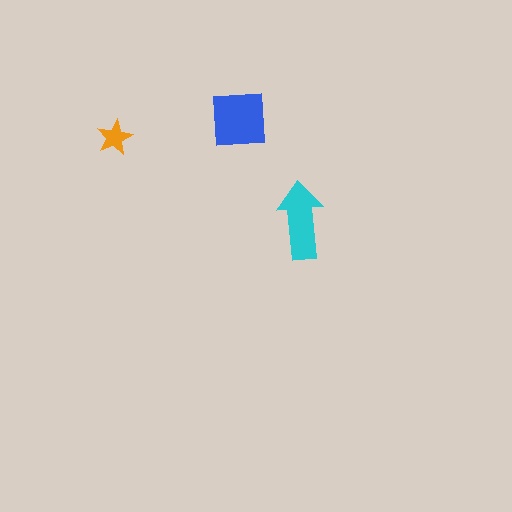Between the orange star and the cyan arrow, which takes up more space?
The cyan arrow.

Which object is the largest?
The blue square.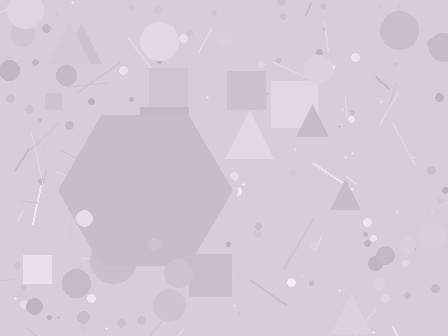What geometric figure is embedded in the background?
A hexagon is embedded in the background.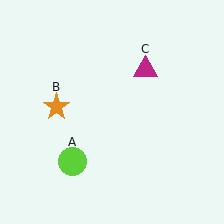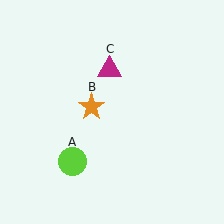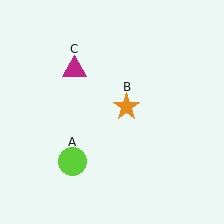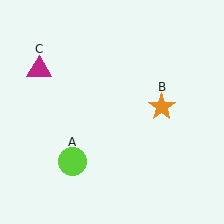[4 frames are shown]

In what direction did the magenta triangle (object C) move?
The magenta triangle (object C) moved left.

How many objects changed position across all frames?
2 objects changed position: orange star (object B), magenta triangle (object C).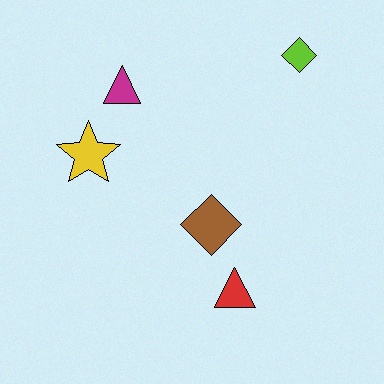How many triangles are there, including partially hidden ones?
There are 2 triangles.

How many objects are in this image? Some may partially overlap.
There are 5 objects.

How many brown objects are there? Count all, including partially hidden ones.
There is 1 brown object.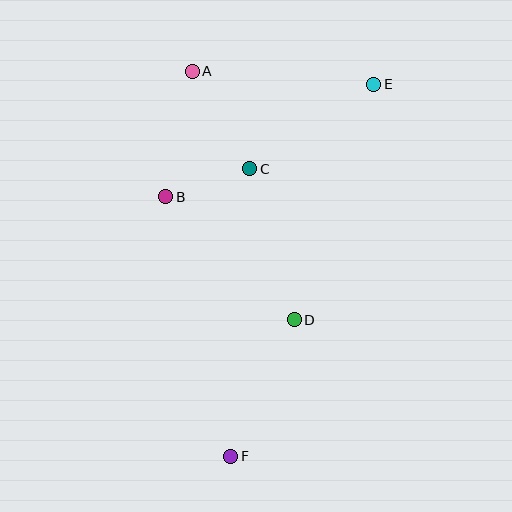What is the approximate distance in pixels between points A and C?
The distance between A and C is approximately 113 pixels.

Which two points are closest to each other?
Points B and C are closest to each other.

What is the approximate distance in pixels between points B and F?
The distance between B and F is approximately 268 pixels.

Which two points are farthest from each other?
Points E and F are farthest from each other.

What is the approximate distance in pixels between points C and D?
The distance between C and D is approximately 157 pixels.